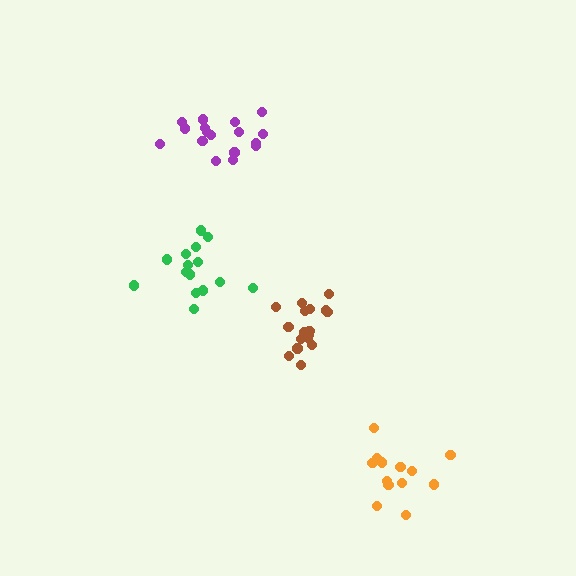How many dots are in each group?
Group 1: 15 dots, Group 2: 13 dots, Group 3: 17 dots, Group 4: 17 dots (62 total).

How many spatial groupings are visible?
There are 4 spatial groupings.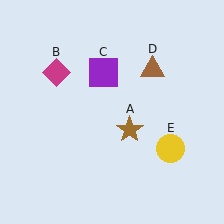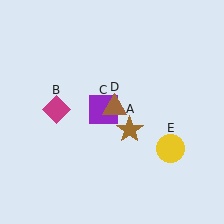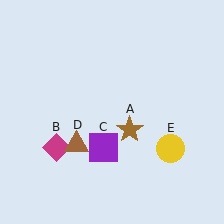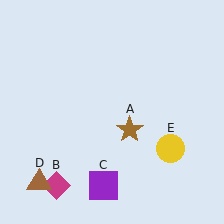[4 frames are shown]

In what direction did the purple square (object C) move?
The purple square (object C) moved down.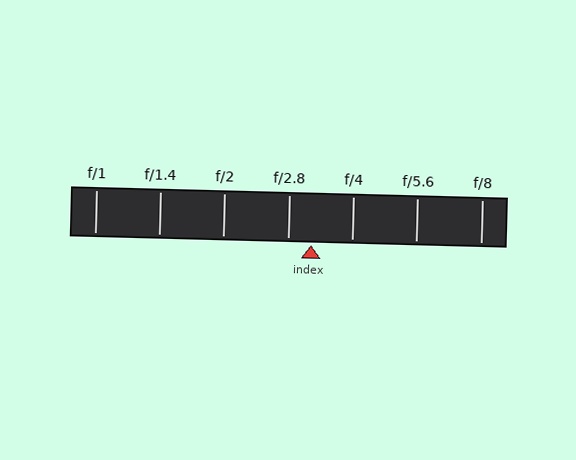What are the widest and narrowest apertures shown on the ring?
The widest aperture shown is f/1 and the narrowest is f/8.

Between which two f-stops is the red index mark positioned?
The index mark is between f/2.8 and f/4.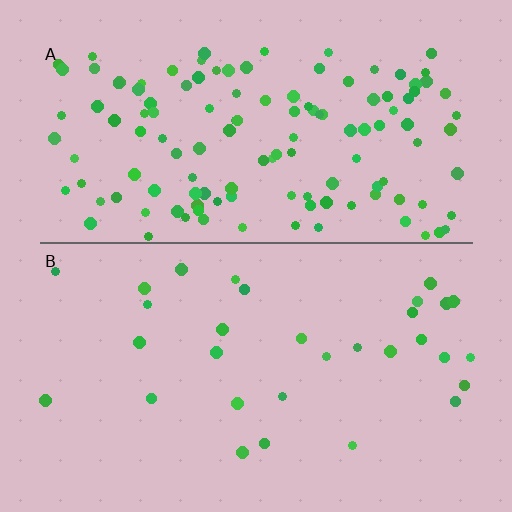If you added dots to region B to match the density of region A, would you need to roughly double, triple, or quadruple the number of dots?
Approximately quadruple.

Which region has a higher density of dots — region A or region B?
A (the top).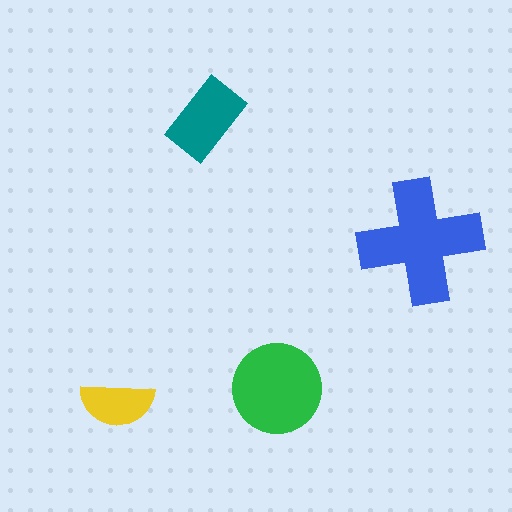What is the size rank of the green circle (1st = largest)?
2nd.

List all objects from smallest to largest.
The yellow semicircle, the teal rectangle, the green circle, the blue cross.